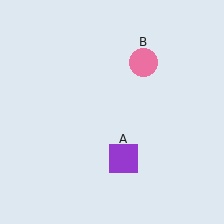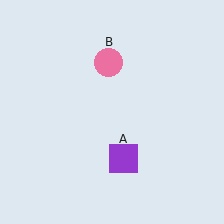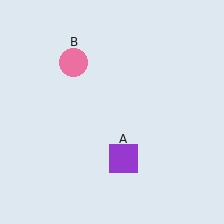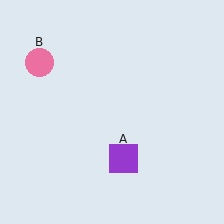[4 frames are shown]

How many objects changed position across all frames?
1 object changed position: pink circle (object B).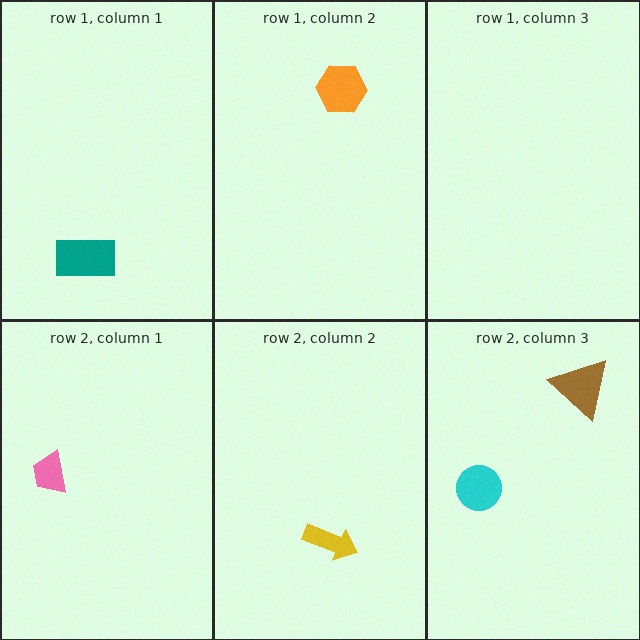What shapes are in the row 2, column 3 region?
The brown triangle, the cyan circle.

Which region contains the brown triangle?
The row 2, column 3 region.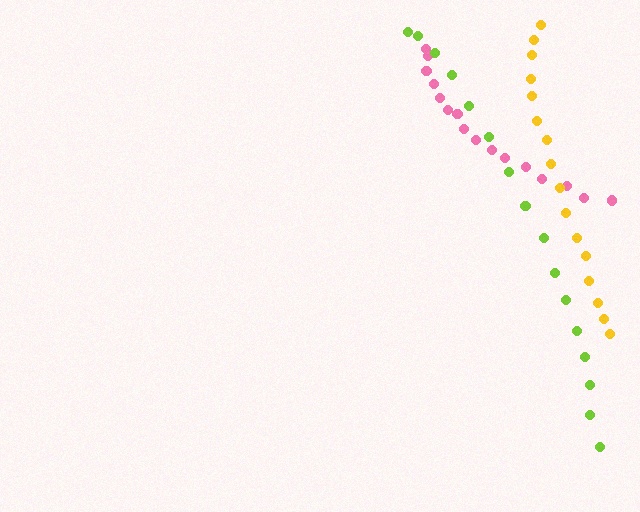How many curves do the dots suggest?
There are 3 distinct paths.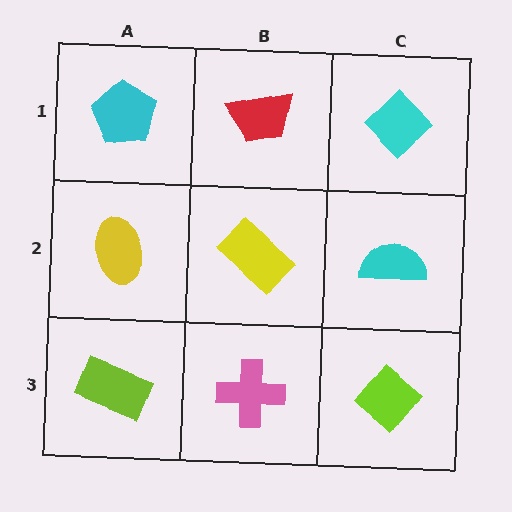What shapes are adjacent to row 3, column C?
A cyan semicircle (row 2, column C), a pink cross (row 3, column B).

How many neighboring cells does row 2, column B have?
4.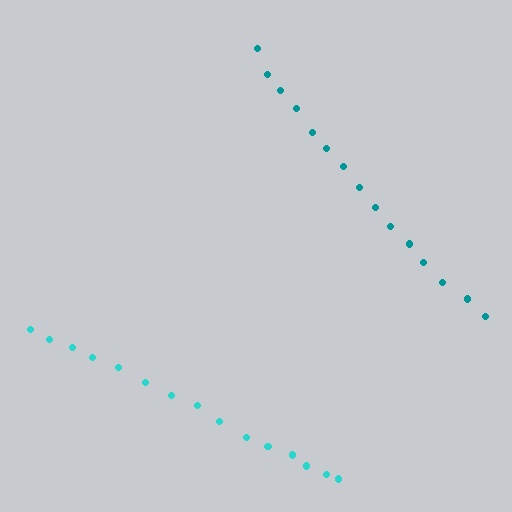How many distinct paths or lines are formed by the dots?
There are 2 distinct paths.